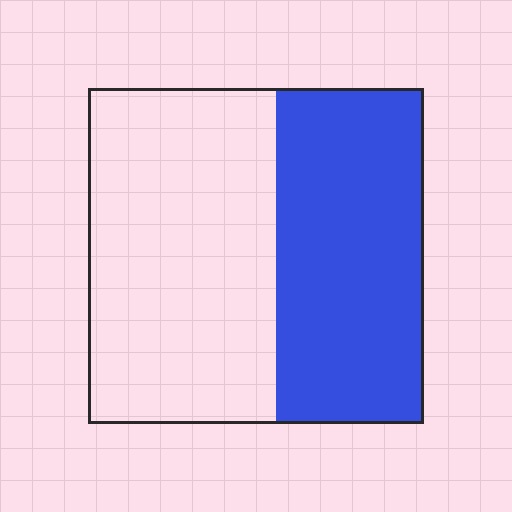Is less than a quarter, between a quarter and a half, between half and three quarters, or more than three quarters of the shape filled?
Between a quarter and a half.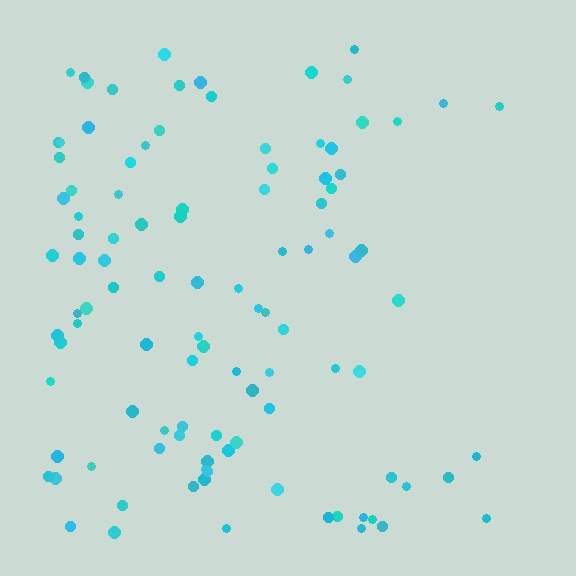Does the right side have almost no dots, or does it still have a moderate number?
Still a moderate number, just noticeably fewer than the left.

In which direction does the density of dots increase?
From right to left, with the left side densest.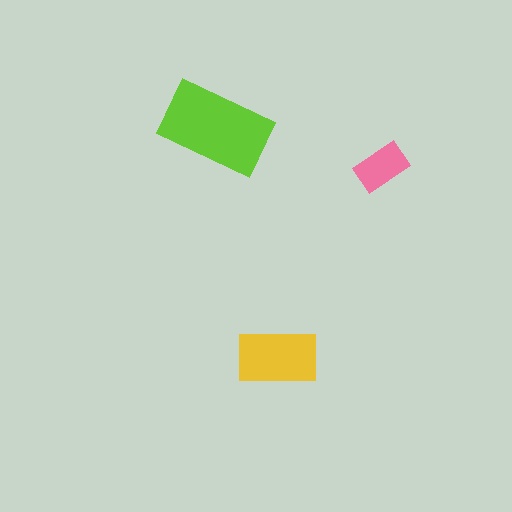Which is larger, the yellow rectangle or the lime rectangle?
The lime one.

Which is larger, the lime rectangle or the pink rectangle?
The lime one.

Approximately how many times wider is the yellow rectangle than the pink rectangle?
About 1.5 times wider.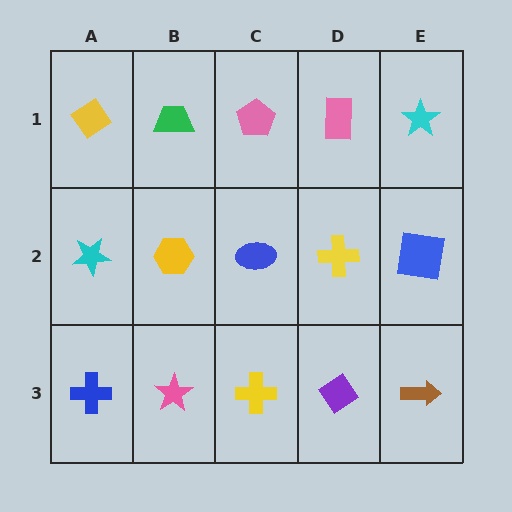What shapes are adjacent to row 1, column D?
A yellow cross (row 2, column D), a pink pentagon (row 1, column C), a cyan star (row 1, column E).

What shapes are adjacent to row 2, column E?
A cyan star (row 1, column E), a brown arrow (row 3, column E), a yellow cross (row 2, column D).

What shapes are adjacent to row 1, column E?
A blue square (row 2, column E), a pink rectangle (row 1, column D).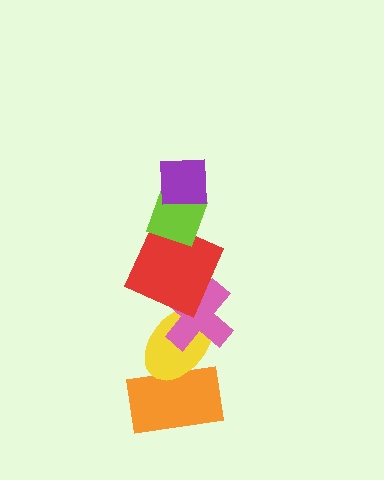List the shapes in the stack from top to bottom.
From top to bottom: the purple square, the lime diamond, the red square, the pink cross, the yellow ellipse, the orange rectangle.